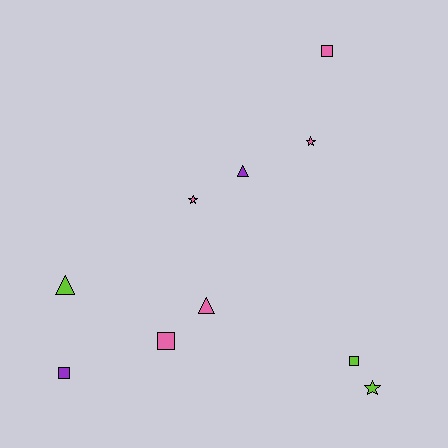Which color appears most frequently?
Pink, with 5 objects.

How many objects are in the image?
There are 10 objects.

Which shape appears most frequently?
Square, with 4 objects.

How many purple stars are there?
There are no purple stars.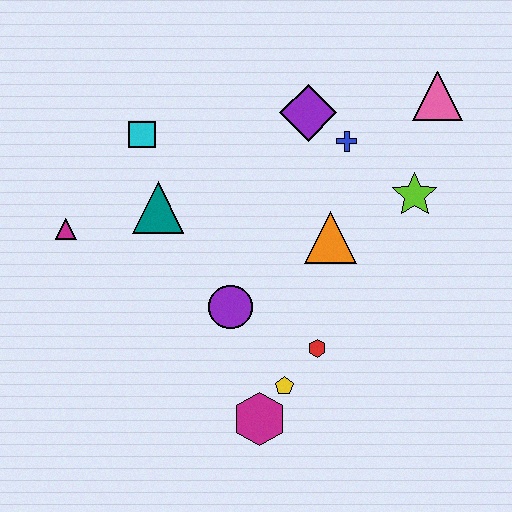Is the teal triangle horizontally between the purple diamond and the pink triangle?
No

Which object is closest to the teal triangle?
The cyan square is closest to the teal triangle.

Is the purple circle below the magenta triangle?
Yes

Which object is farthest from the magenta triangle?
The pink triangle is farthest from the magenta triangle.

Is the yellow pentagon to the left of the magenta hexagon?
No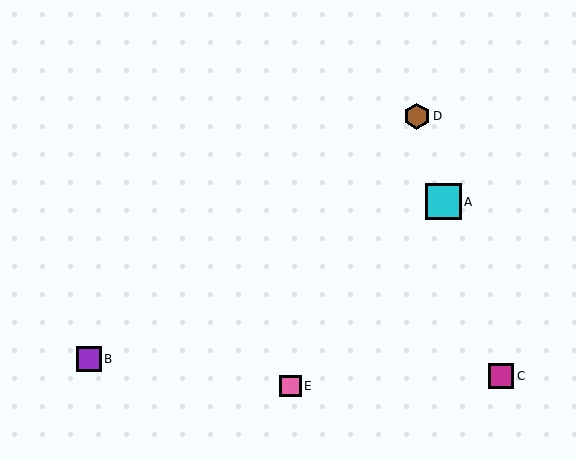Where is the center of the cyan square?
The center of the cyan square is at (443, 202).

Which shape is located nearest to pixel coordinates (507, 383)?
The magenta square (labeled C) at (501, 376) is nearest to that location.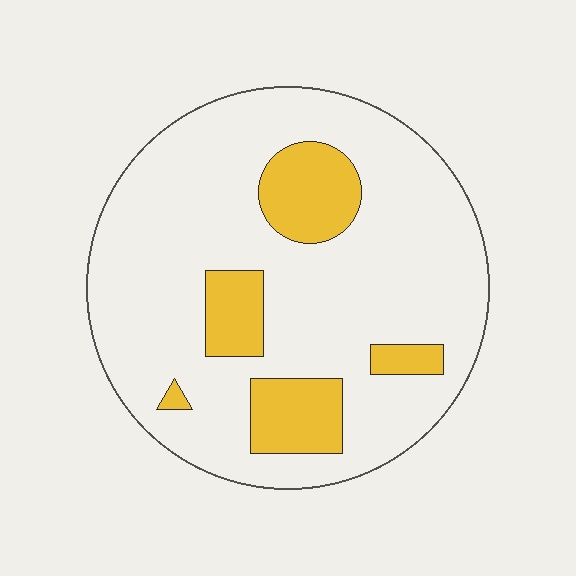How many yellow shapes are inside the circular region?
5.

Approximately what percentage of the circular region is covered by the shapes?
Approximately 20%.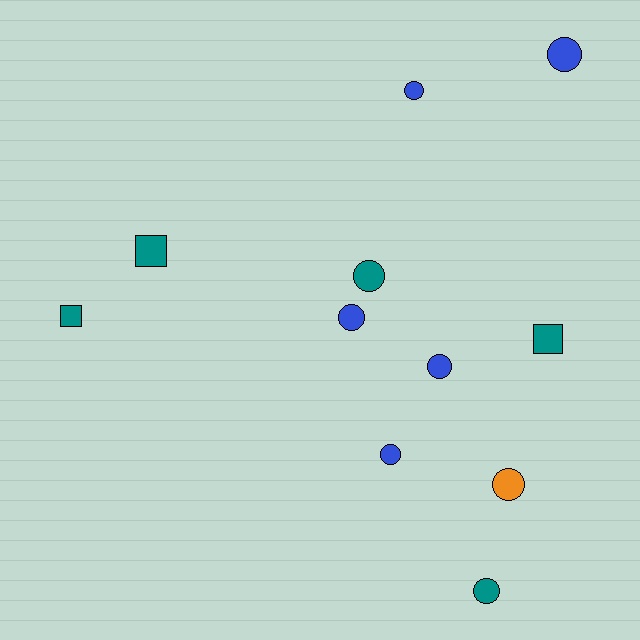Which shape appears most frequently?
Circle, with 8 objects.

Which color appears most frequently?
Blue, with 5 objects.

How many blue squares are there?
There are no blue squares.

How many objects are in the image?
There are 11 objects.